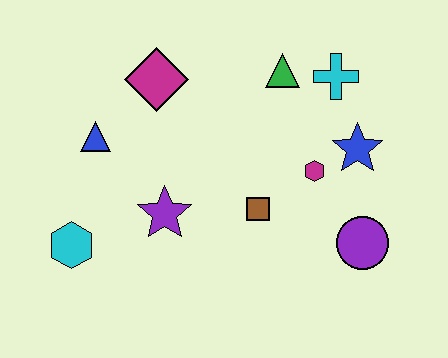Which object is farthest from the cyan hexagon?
The cyan cross is farthest from the cyan hexagon.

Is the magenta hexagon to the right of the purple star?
Yes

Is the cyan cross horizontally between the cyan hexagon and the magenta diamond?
No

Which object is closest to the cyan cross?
The green triangle is closest to the cyan cross.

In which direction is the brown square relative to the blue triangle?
The brown square is to the right of the blue triangle.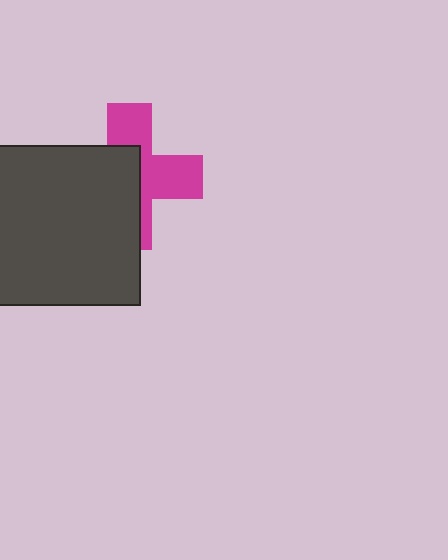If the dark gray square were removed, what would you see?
You would see the complete magenta cross.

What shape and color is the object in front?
The object in front is a dark gray square.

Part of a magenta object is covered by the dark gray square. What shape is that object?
It is a cross.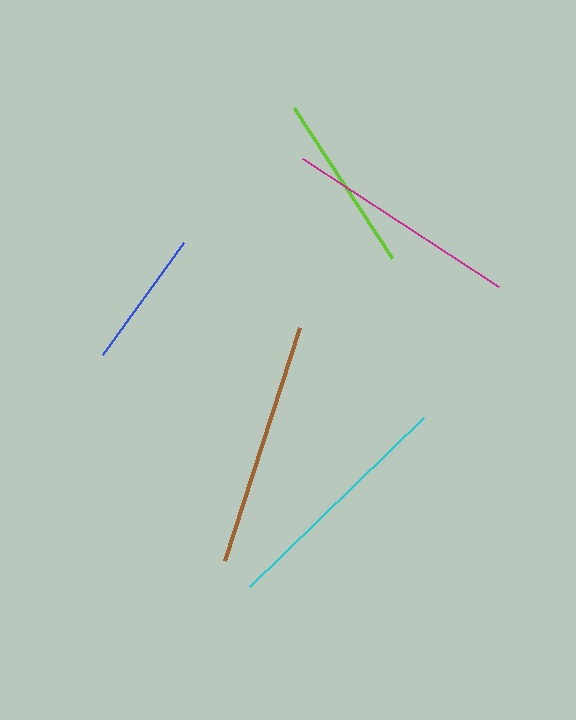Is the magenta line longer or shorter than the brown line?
The brown line is longer than the magenta line.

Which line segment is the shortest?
The blue line is the shortest at approximately 139 pixels.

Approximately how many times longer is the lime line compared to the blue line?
The lime line is approximately 1.3 times the length of the blue line.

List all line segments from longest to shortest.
From longest to shortest: brown, cyan, magenta, lime, blue.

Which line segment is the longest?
The brown line is the longest at approximately 245 pixels.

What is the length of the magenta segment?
The magenta segment is approximately 234 pixels long.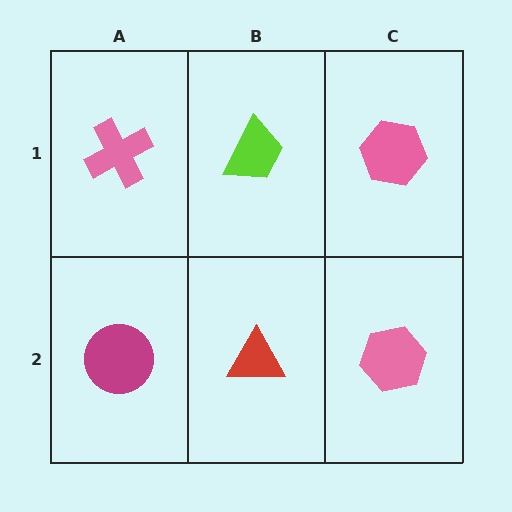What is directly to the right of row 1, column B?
A pink hexagon.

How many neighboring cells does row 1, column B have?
3.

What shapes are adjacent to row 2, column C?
A pink hexagon (row 1, column C), a red triangle (row 2, column B).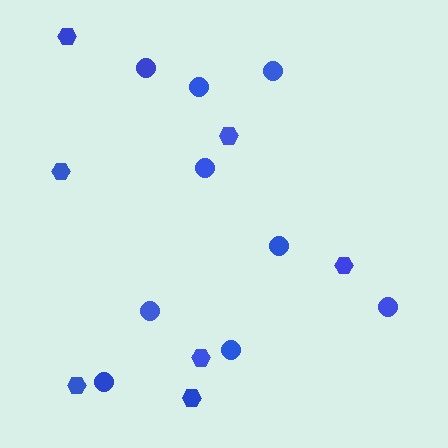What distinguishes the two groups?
There are 2 groups: one group of circles (9) and one group of hexagons (7).